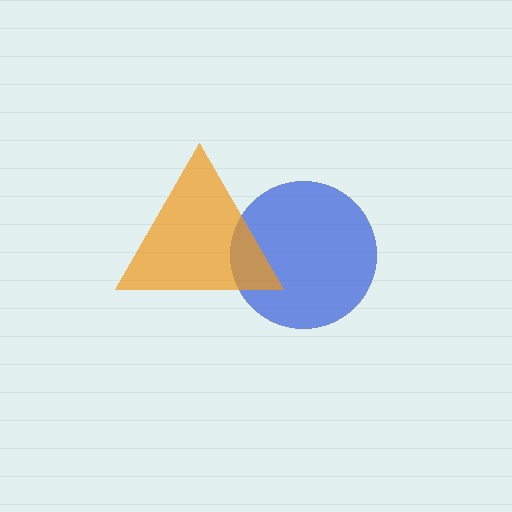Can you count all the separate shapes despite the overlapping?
Yes, there are 2 separate shapes.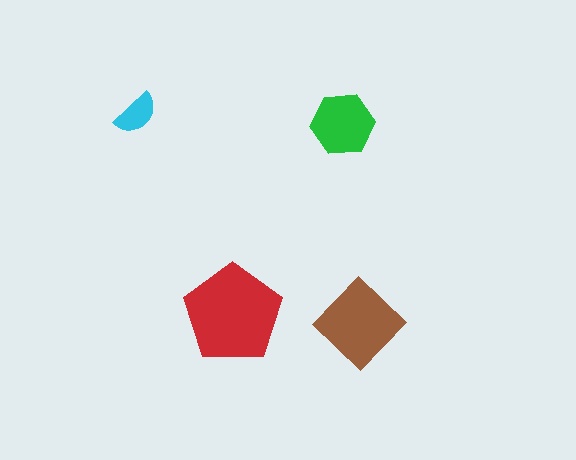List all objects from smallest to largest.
The cyan semicircle, the green hexagon, the brown diamond, the red pentagon.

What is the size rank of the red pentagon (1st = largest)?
1st.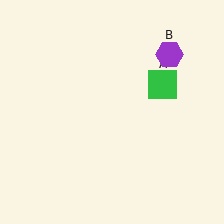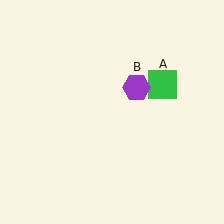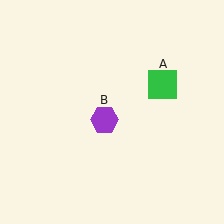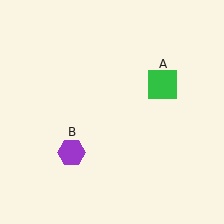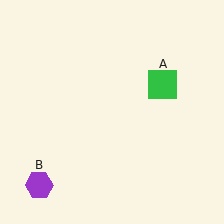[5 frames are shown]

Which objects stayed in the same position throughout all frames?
Green square (object A) remained stationary.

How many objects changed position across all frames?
1 object changed position: purple hexagon (object B).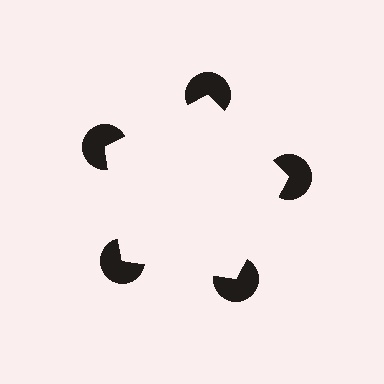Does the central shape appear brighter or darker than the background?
It typically appears slightly brighter than the background, even though no actual brightness change is drawn.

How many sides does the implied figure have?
5 sides.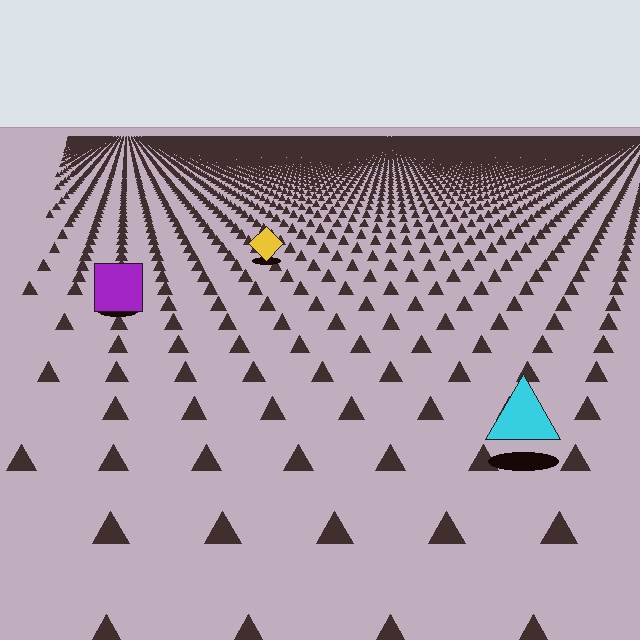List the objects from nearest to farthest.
From nearest to farthest: the cyan triangle, the purple square, the yellow diamond.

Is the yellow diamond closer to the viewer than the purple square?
No. The purple square is closer — you can tell from the texture gradient: the ground texture is coarser near it.